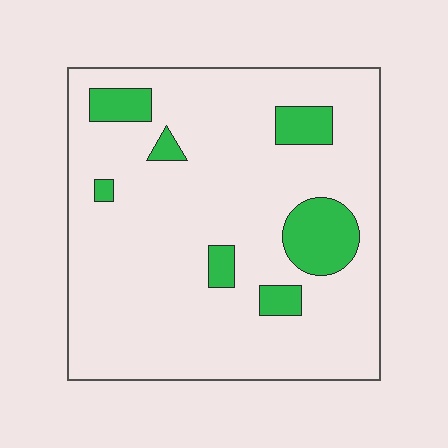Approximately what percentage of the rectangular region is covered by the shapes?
Approximately 15%.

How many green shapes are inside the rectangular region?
7.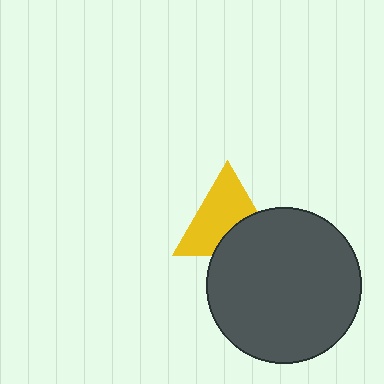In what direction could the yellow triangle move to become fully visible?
The yellow triangle could move up. That would shift it out from behind the dark gray circle entirely.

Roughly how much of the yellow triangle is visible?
Most of it is visible (roughly 66%).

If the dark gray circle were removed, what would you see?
You would see the complete yellow triangle.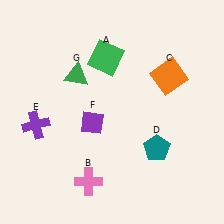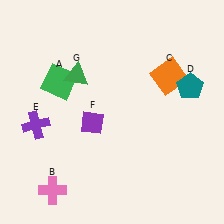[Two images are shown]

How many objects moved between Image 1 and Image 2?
3 objects moved between the two images.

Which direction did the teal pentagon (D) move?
The teal pentagon (D) moved up.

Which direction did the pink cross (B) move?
The pink cross (B) moved left.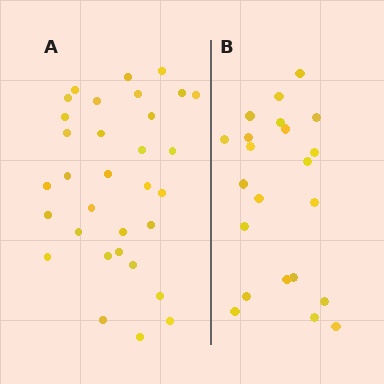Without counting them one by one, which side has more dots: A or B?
Region A (the left region) has more dots.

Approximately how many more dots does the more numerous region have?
Region A has roughly 10 or so more dots than region B.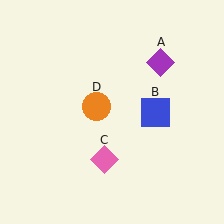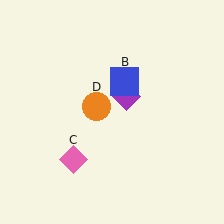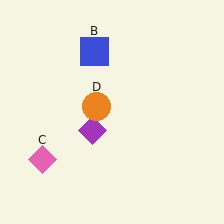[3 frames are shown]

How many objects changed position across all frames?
3 objects changed position: purple diamond (object A), blue square (object B), pink diamond (object C).